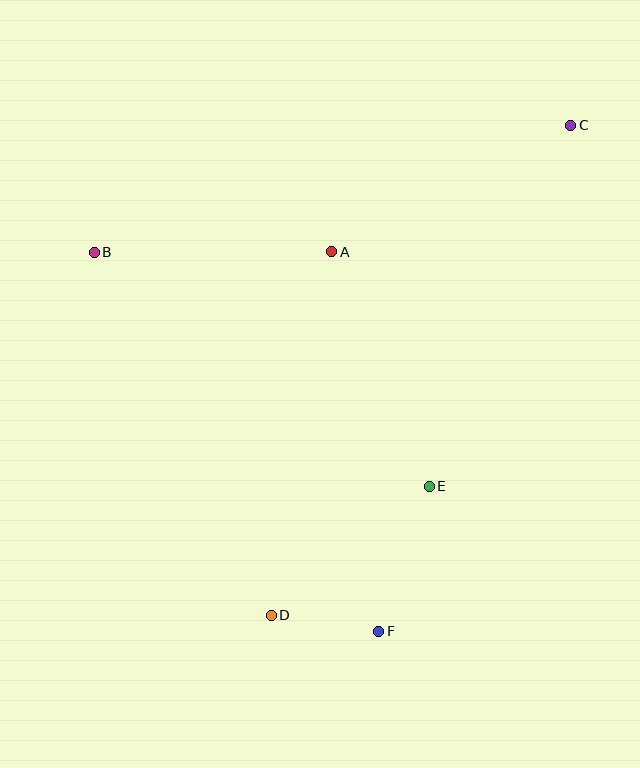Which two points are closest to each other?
Points D and F are closest to each other.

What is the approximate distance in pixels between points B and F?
The distance between B and F is approximately 474 pixels.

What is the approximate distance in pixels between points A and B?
The distance between A and B is approximately 237 pixels.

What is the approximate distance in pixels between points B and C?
The distance between B and C is approximately 493 pixels.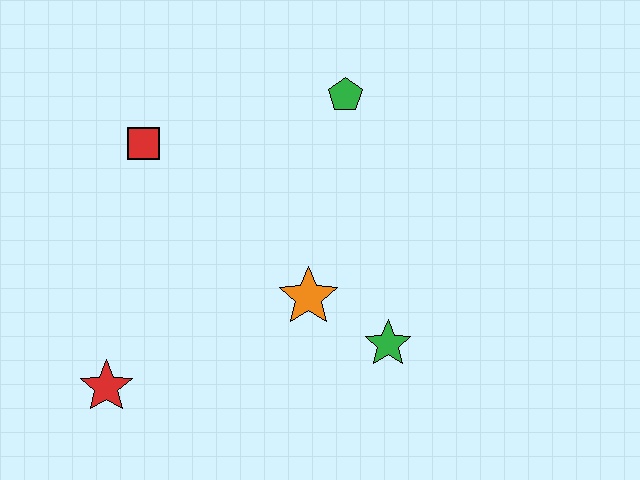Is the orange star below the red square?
Yes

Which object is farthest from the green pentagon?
The red star is farthest from the green pentagon.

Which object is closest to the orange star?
The green star is closest to the orange star.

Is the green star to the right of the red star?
Yes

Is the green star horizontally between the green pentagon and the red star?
No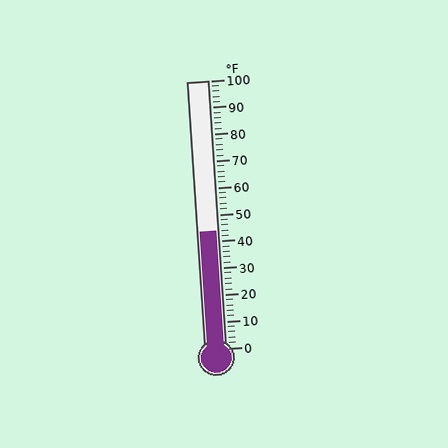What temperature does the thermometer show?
The thermometer shows approximately 44°F.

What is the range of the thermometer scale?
The thermometer scale ranges from 0°F to 100°F.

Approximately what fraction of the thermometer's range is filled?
The thermometer is filled to approximately 45% of its range.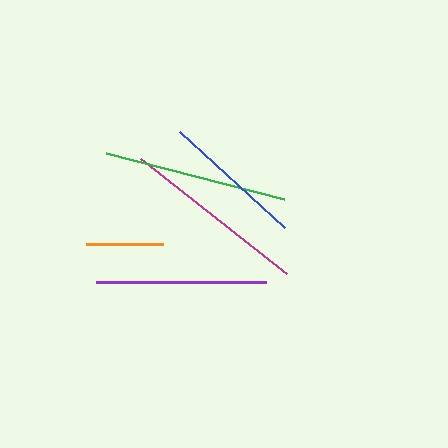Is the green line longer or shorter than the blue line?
The green line is longer than the blue line.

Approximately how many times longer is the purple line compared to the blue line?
The purple line is approximately 1.2 times the length of the blue line.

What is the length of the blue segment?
The blue segment is approximately 143 pixels long.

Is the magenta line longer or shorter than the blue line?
The magenta line is longer than the blue line.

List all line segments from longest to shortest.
From longest to shortest: magenta, green, purple, blue, orange.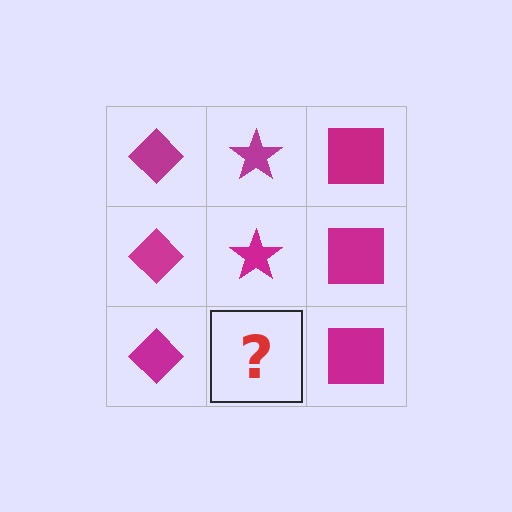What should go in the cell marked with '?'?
The missing cell should contain a magenta star.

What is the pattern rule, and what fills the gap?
The rule is that each column has a consistent shape. The gap should be filled with a magenta star.